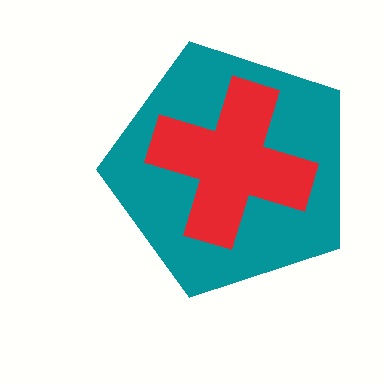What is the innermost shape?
The red cross.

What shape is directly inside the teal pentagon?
The red cross.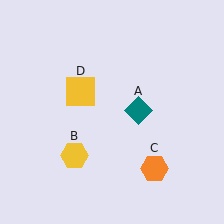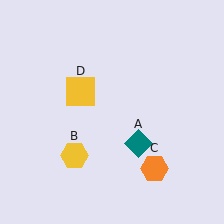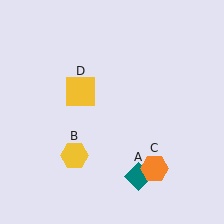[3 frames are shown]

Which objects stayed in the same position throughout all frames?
Yellow hexagon (object B) and orange hexagon (object C) and yellow square (object D) remained stationary.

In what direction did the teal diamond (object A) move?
The teal diamond (object A) moved down.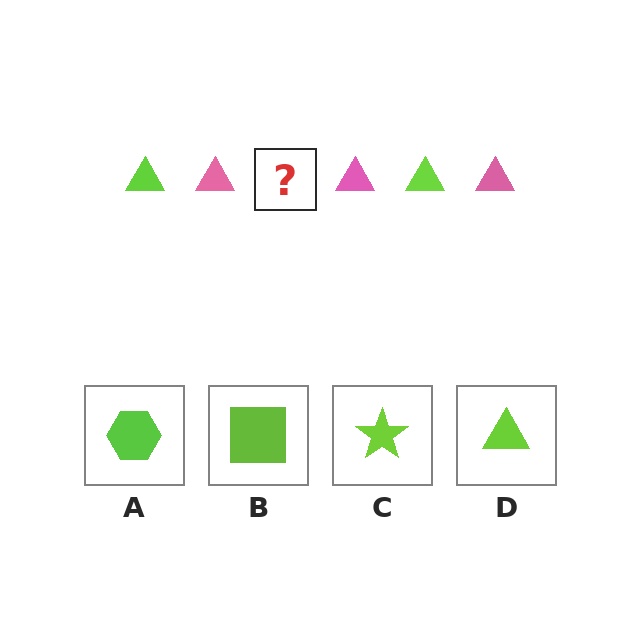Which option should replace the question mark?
Option D.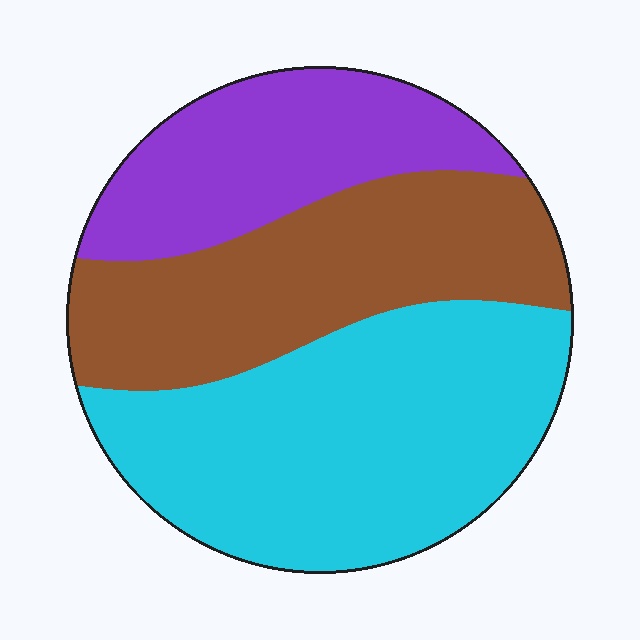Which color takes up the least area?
Purple, at roughly 25%.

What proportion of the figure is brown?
Brown takes up about one third (1/3) of the figure.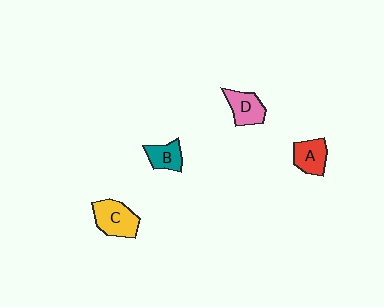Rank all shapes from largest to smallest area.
From largest to smallest: C (yellow), D (pink), A (red), B (teal).